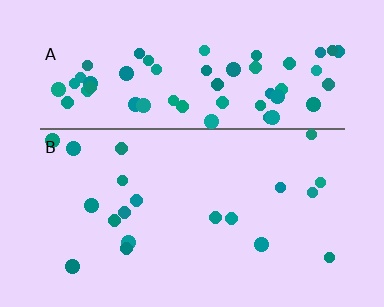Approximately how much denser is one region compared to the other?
Approximately 3.1× — region A over region B.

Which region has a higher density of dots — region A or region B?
A (the top).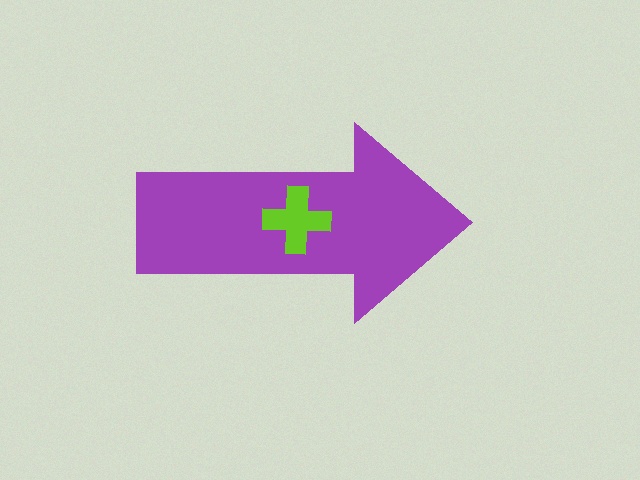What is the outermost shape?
The purple arrow.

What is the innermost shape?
The lime cross.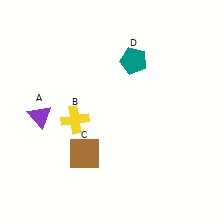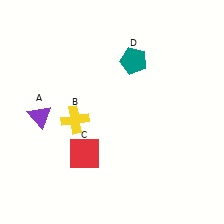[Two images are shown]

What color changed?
The square (C) changed from brown in Image 1 to red in Image 2.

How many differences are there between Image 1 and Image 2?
There is 1 difference between the two images.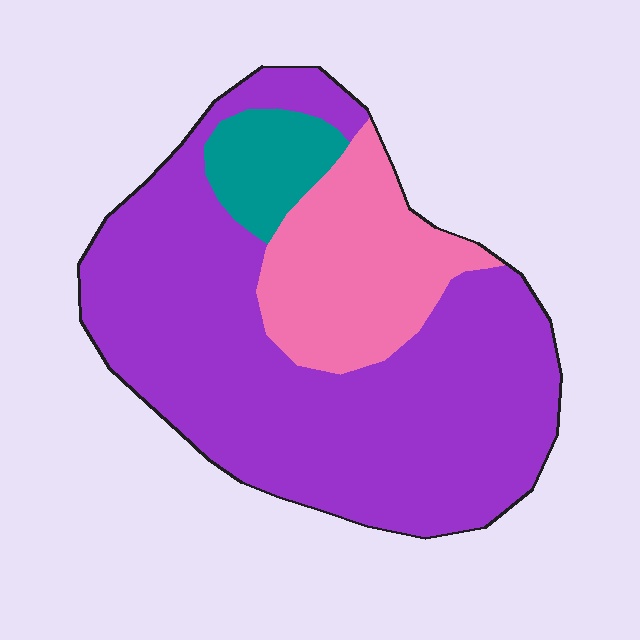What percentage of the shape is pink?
Pink takes up less than a quarter of the shape.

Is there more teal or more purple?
Purple.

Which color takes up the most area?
Purple, at roughly 70%.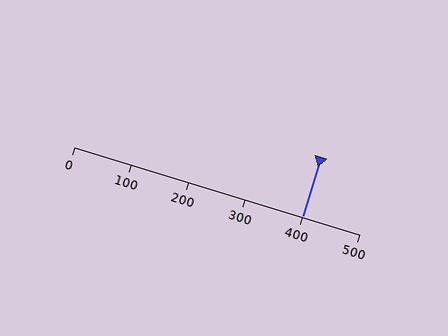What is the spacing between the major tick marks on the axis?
The major ticks are spaced 100 apart.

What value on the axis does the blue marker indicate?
The marker indicates approximately 400.